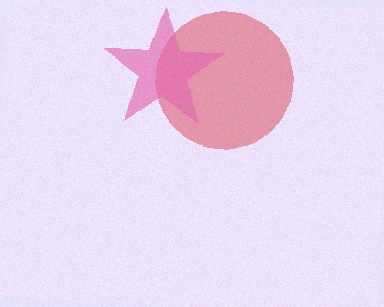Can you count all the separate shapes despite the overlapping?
Yes, there are 2 separate shapes.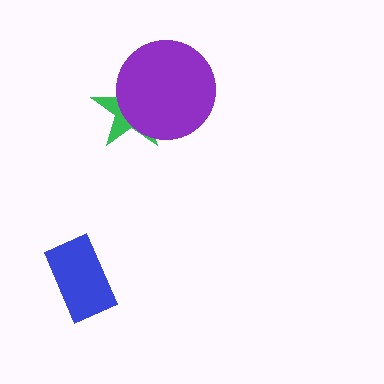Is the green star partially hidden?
Yes, it is partially covered by another shape.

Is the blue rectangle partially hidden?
No, no other shape covers it.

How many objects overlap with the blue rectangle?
0 objects overlap with the blue rectangle.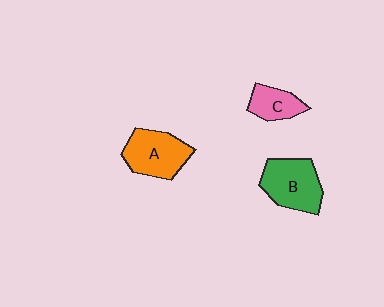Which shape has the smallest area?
Shape C (pink).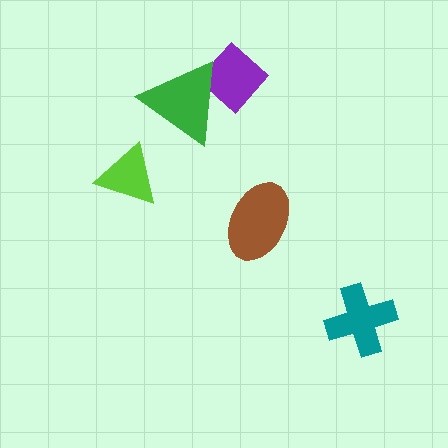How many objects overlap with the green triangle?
1 object overlaps with the green triangle.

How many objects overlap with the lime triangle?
0 objects overlap with the lime triangle.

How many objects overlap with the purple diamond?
1 object overlaps with the purple diamond.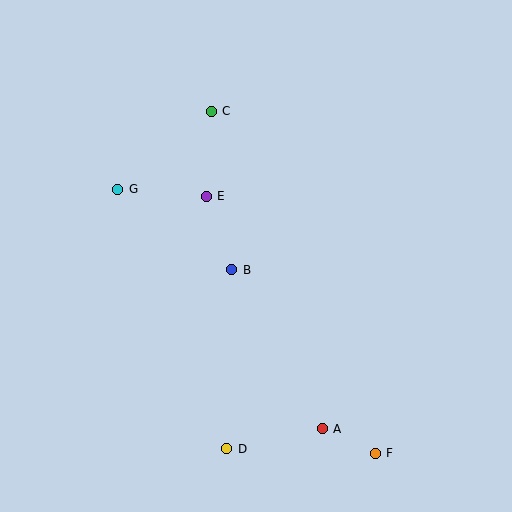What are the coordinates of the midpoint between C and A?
The midpoint between C and A is at (267, 270).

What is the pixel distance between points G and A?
The distance between G and A is 315 pixels.